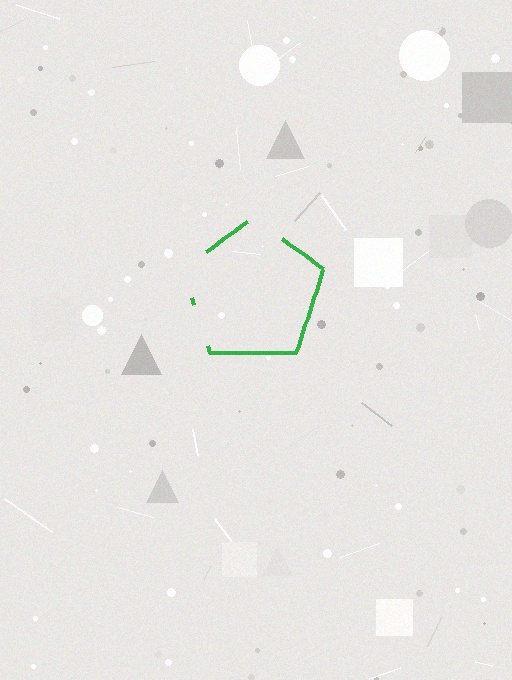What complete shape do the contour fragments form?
The contour fragments form a pentagon.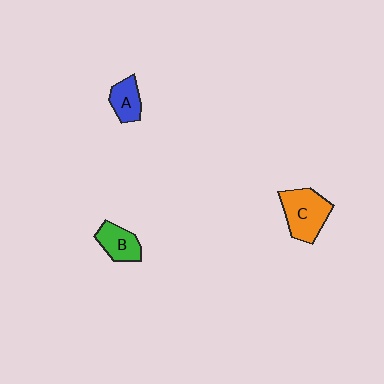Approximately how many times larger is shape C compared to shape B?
Approximately 1.6 times.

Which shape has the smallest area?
Shape A (blue).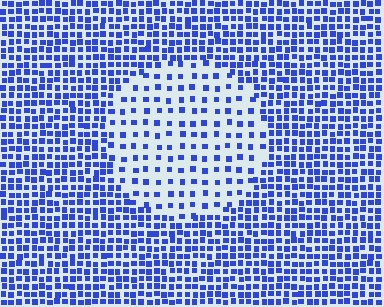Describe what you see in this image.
The image contains small blue elements arranged at two different densities. A circle-shaped region is visible where the elements are less densely packed than the surrounding area.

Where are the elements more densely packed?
The elements are more densely packed outside the circle boundary.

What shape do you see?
I see a circle.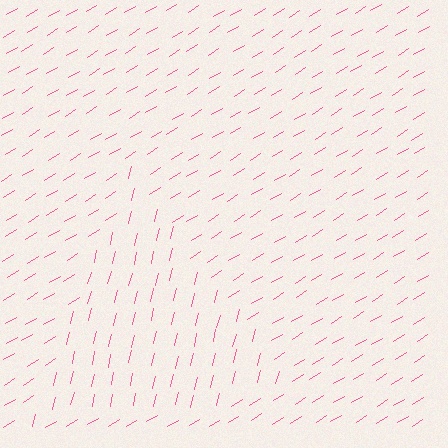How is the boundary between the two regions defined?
The boundary is defined purely by a change in line orientation (approximately 45 degrees difference). All lines are the same color and thickness.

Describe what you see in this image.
The image is filled with small pink line segments. A triangle region in the image has lines oriented differently from the surrounding lines, creating a visible texture boundary.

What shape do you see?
I see a triangle.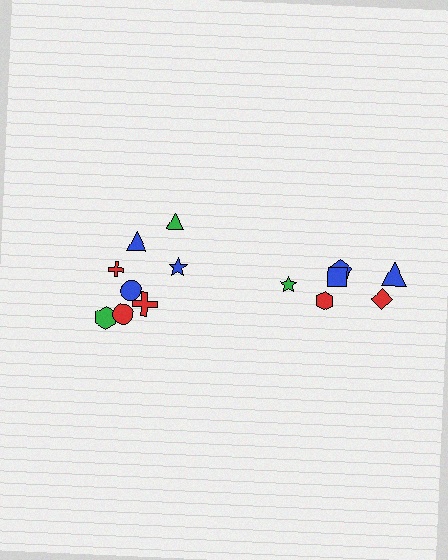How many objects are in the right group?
There are 6 objects.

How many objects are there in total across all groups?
There are 14 objects.